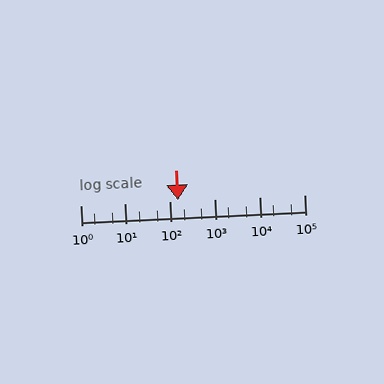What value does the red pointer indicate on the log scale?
The pointer indicates approximately 150.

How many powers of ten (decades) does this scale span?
The scale spans 5 decades, from 1 to 100000.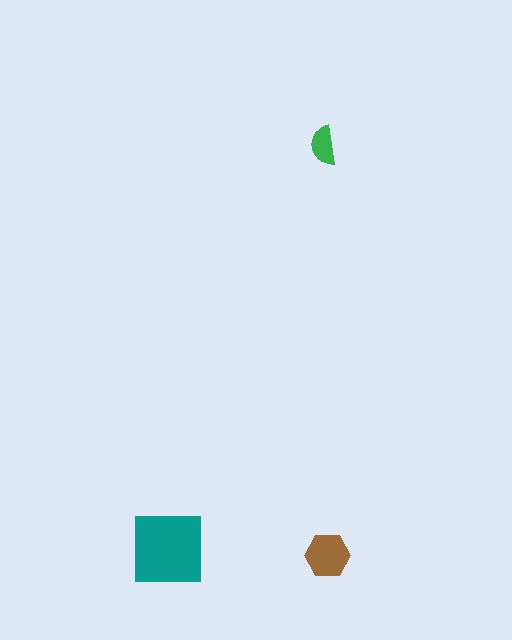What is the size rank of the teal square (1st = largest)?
1st.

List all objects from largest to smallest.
The teal square, the brown hexagon, the green semicircle.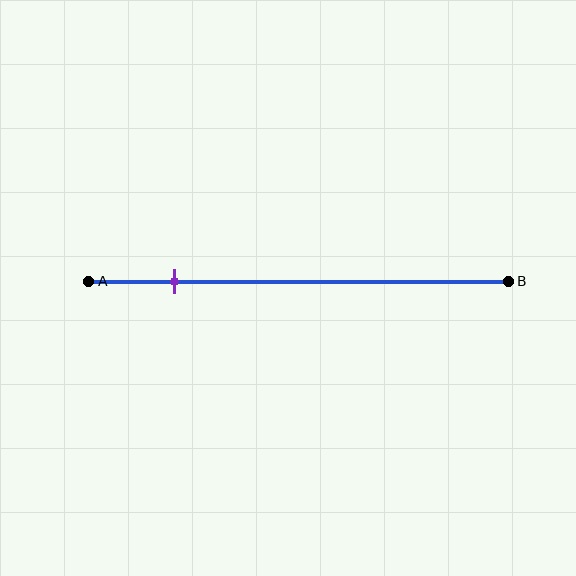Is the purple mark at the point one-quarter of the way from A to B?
No, the mark is at about 20% from A, not at the 25% one-quarter point.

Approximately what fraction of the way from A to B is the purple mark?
The purple mark is approximately 20% of the way from A to B.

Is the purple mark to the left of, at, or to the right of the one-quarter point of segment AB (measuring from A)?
The purple mark is to the left of the one-quarter point of segment AB.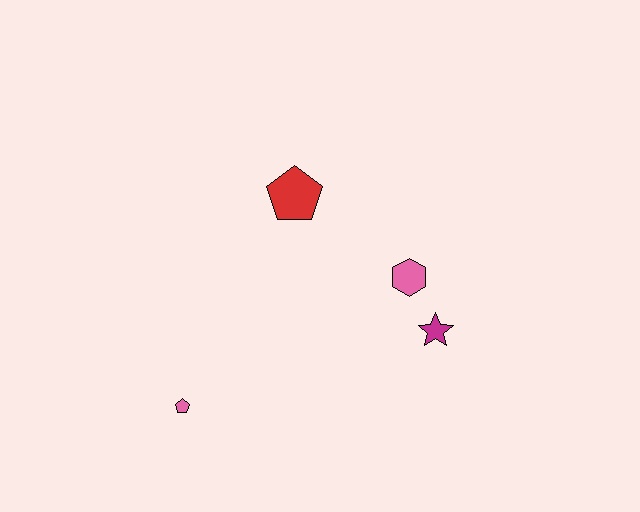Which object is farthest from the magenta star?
The pink pentagon is farthest from the magenta star.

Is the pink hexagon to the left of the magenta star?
Yes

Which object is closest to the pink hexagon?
The magenta star is closest to the pink hexagon.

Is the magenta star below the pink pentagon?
No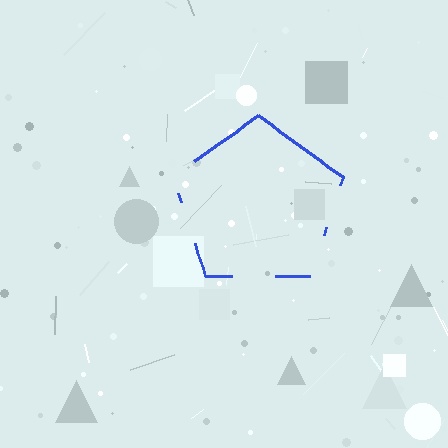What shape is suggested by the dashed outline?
The dashed outline suggests a pentagon.